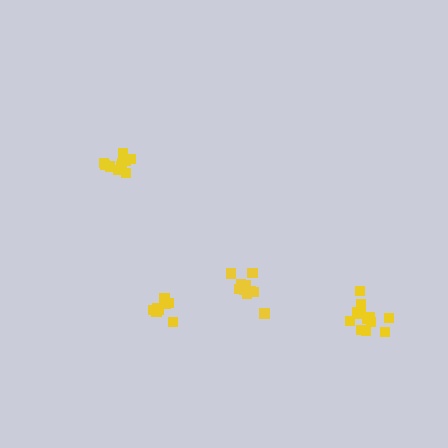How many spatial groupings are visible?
There are 4 spatial groupings.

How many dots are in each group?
Group 1: 13 dots, Group 2: 10 dots, Group 3: 8 dots, Group 4: 10 dots (41 total).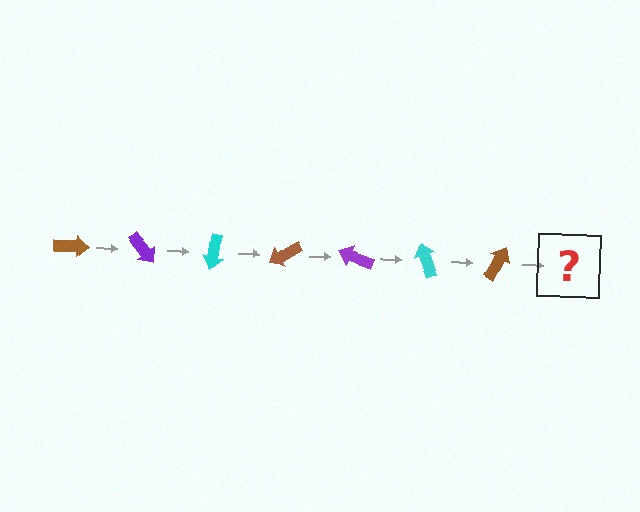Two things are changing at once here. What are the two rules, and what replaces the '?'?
The two rules are that it rotates 50 degrees each step and the color cycles through brown, purple, and cyan. The '?' should be a purple arrow, rotated 350 degrees from the start.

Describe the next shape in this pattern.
It should be a purple arrow, rotated 350 degrees from the start.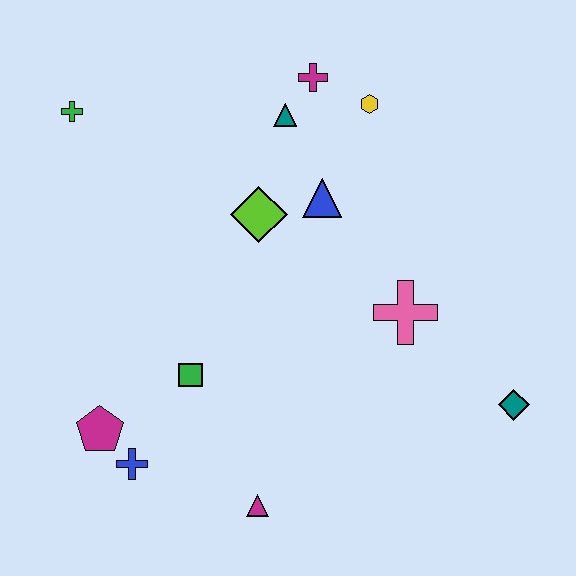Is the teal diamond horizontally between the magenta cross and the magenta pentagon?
No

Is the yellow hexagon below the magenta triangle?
No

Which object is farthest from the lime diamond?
The teal diamond is farthest from the lime diamond.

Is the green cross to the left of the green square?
Yes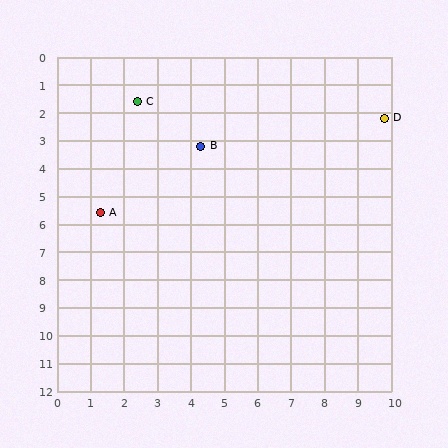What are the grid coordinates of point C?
Point C is at approximately (2.4, 1.6).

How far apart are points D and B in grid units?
Points D and B are about 5.6 grid units apart.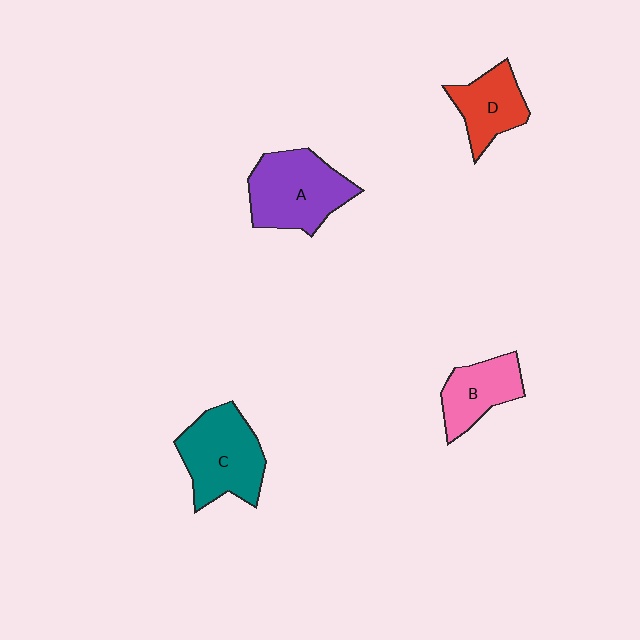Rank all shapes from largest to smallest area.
From largest to smallest: A (purple), C (teal), B (pink), D (red).